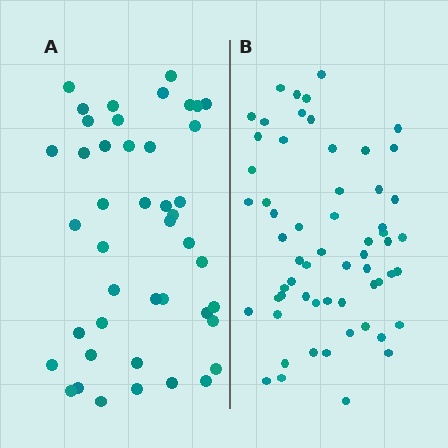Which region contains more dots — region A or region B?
Region B (the right region) has more dots.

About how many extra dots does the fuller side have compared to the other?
Region B has approximately 15 more dots than region A.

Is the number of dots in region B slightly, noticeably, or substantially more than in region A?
Region B has noticeably more, but not dramatically so. The ratio is roughly 1.4 to 1.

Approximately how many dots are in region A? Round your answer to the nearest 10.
About 40 dots. (The exact count is 44, which rounds to 40.)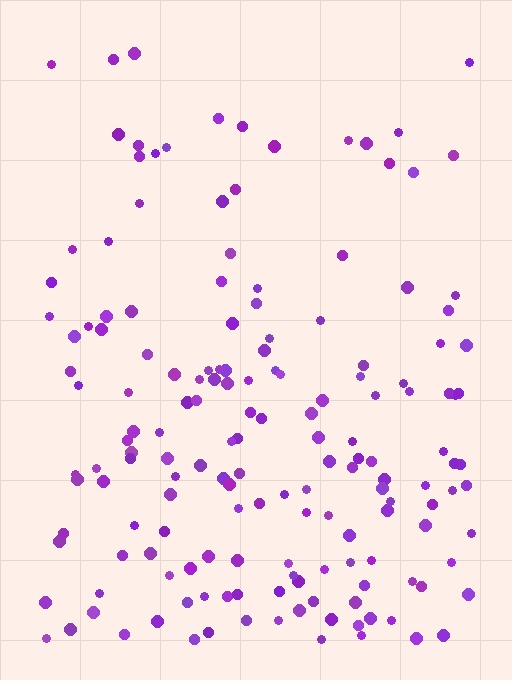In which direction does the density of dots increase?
From top to bottom, with the bottom side densest.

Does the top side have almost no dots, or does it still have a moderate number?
Still a moderate number, just noticeably fewer than the bottom.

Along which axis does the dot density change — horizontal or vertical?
Vertical.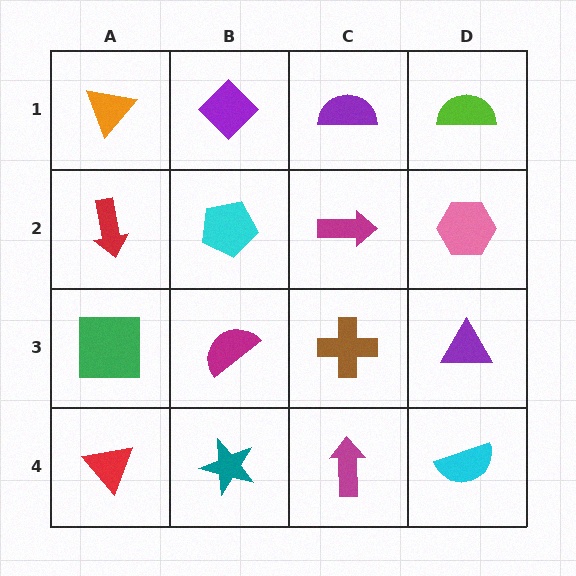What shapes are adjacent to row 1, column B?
A cyan pentagon (row 2, column B), an orange triangle (row 1, column A), a purple semicircle (row 1, column C).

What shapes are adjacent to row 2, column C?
A purple semicircle (row 1, column C), a brown cross (row 3, column C), a cyan pentagon (row 2, column B), a pink hexagon (row 2, column D).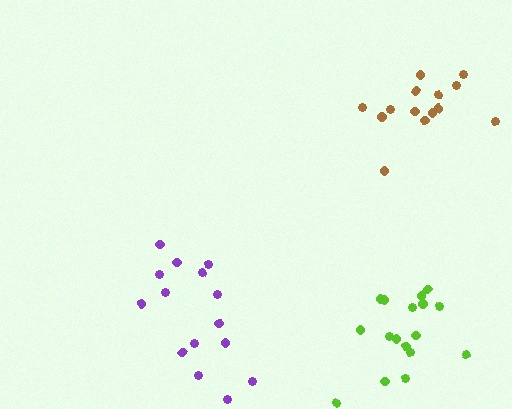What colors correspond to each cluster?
The clusters are colored: purple, lime, brown.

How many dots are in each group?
Group 1: 15 dots, Group 2: 17 dots, Group 3: 14 dots (46 total).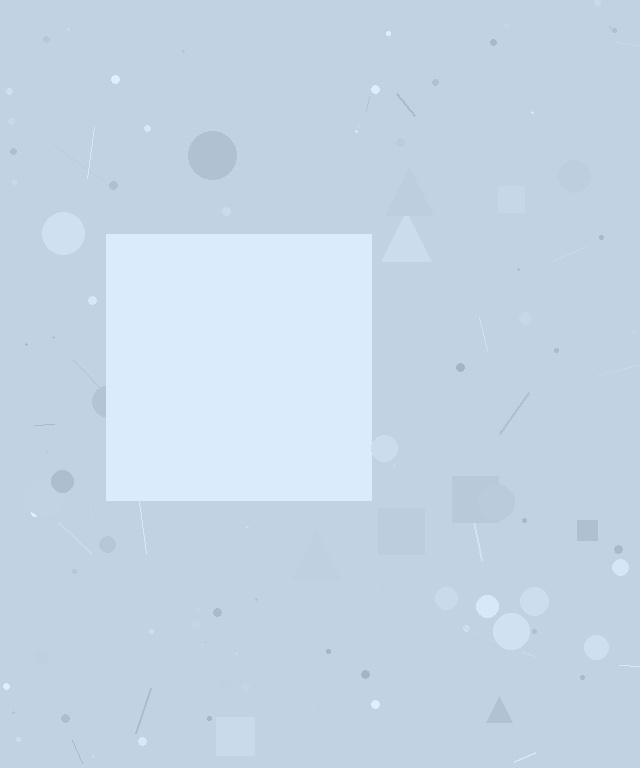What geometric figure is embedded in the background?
A square is embedded in the background.